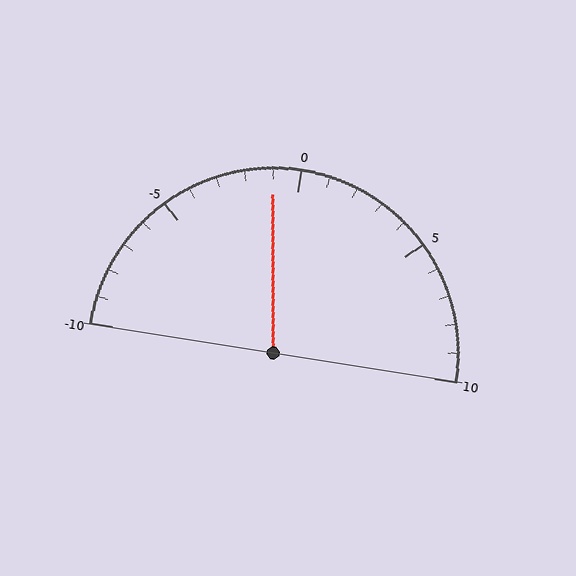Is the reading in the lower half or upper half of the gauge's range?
The reading is in the lower half of the range (-10 to 10).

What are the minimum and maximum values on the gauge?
The gauge ranges from -10 to 10.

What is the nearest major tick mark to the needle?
The nearest major tick mark is 0.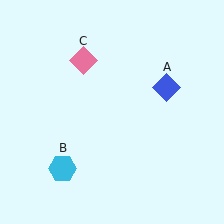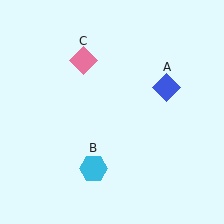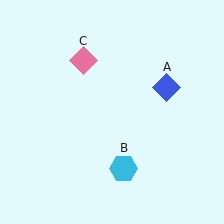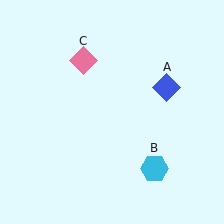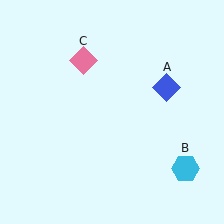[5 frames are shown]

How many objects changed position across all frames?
1 object changed position: cyan hexagon (object B).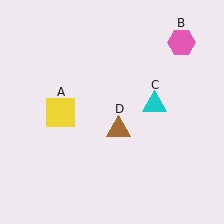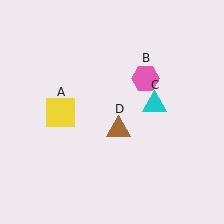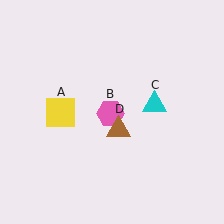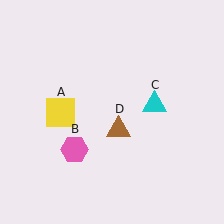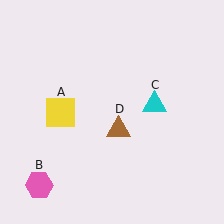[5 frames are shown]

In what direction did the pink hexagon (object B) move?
The pink hexagon (object B) moved down and to the left.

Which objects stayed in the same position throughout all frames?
Yellow square (object A) and cyan triangle (object C) and brown triangle (object D) remained stationary.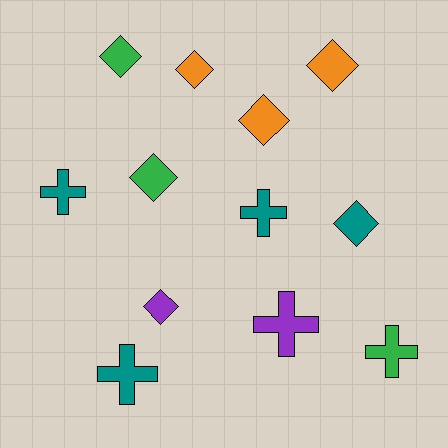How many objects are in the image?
There are 12 objects.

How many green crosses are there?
There is 1 green cross.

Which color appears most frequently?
Teal, with 4 objects.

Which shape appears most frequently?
Diamond, with 7 objects.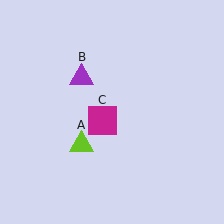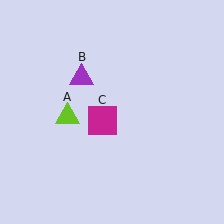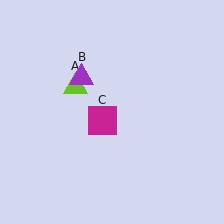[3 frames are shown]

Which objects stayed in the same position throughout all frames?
Purple triangle (object B) and magenta square (object C) remained stationary.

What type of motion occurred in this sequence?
The lime triangle (object A) rotated clockwise around the center of the scene.